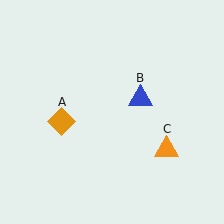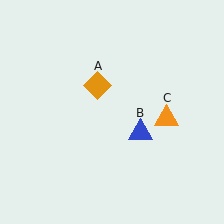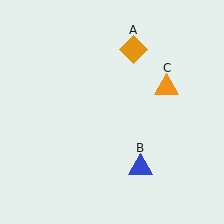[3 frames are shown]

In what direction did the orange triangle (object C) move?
The orange triangle (object C) moved up.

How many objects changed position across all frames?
3 objects changed position: orange diamond (object A), blue triangle (object B), orange triangle (object C).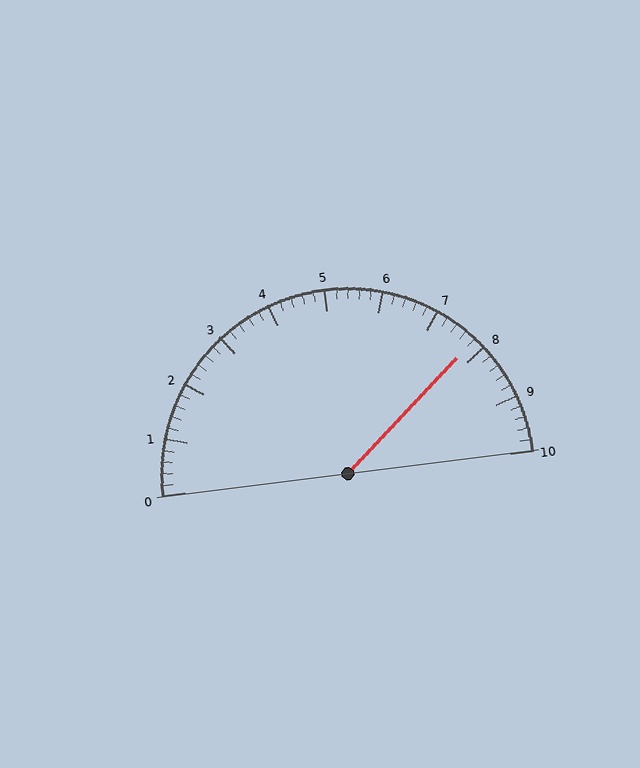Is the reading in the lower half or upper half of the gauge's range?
The reading is in the upper half of the range (0 to 10).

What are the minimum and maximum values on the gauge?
The gauge ranges from 0 to 10.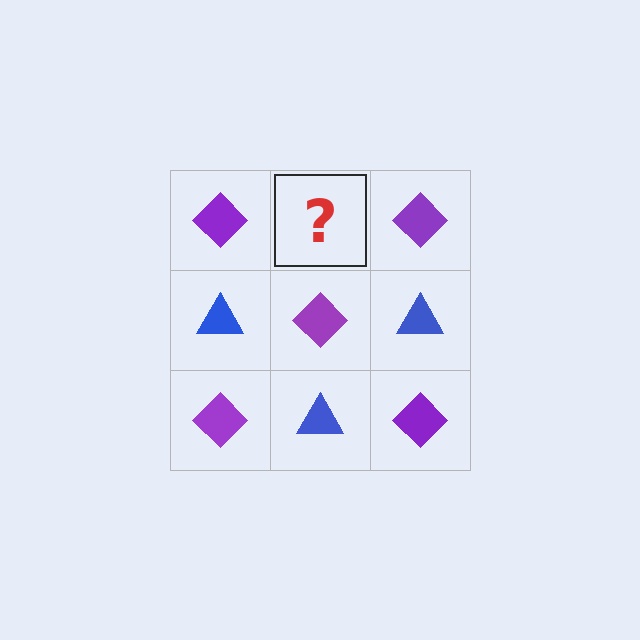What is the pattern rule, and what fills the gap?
The rule is that it alternates purple diamond and blue triangle in a checkerboard pattern. The gap should be filled with a blue triangle.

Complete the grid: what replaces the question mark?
The question mark should be replaced with a blue triangle.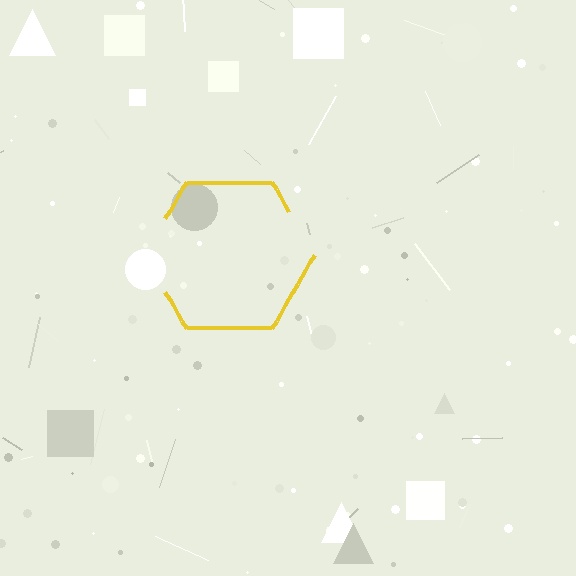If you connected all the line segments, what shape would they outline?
They would outline a hexagon.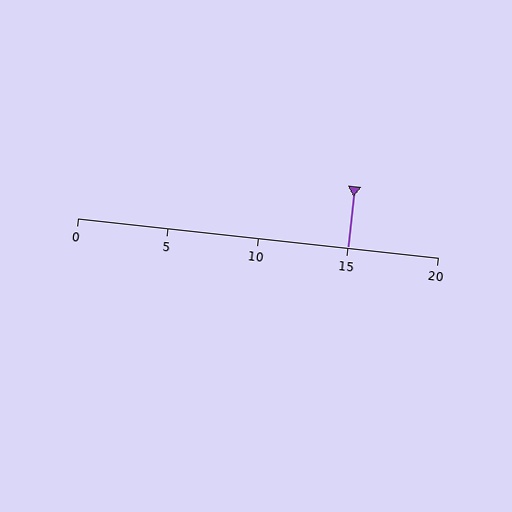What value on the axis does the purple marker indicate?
The marker indicates approximately 15.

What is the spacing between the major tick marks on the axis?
The major ticks are spaced 5 apart.